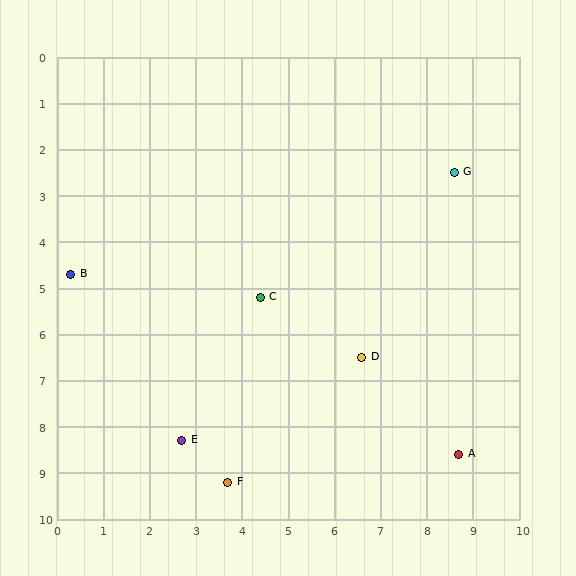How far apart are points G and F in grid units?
Points G and F are about 8.3 grid units apart.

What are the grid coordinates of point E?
Point E is at approximately (2.7, 8.3).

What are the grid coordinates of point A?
Point A is at approximately (8.7, 8.6).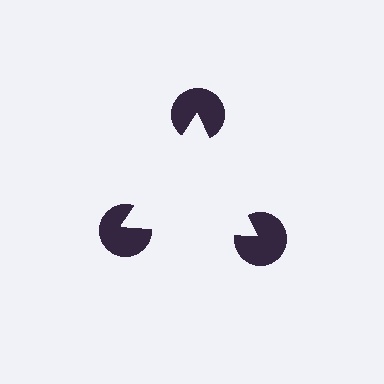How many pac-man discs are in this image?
There are 3 — one at each vertex of the illusory triangle.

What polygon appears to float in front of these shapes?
An illusory triangle — its edges are inferred from the aligned wedge cuts in the pac-man discs, not physically drawn.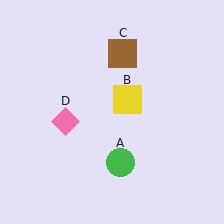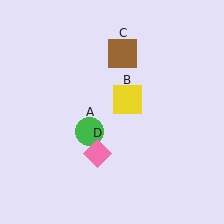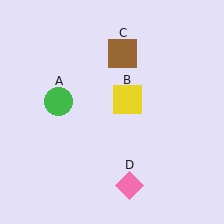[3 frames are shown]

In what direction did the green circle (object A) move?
The green circle (object A) moved up and to the left.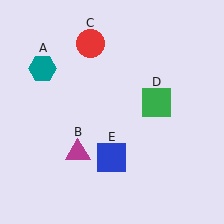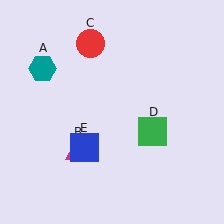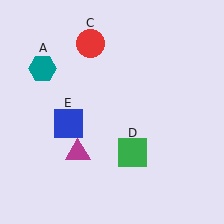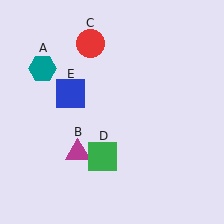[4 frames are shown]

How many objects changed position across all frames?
2 objects changed position: green square (object D), blue square (object E).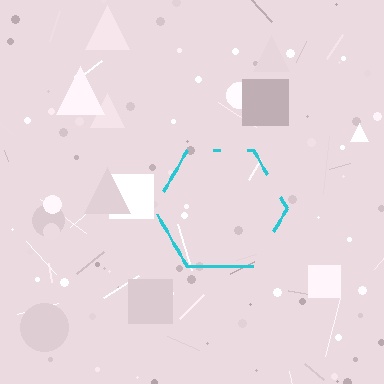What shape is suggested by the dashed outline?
The dashed outline suggests a hexagon.